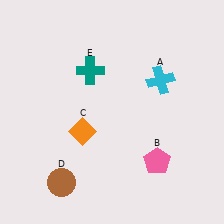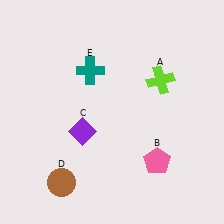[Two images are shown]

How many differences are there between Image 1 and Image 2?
There are 2 differences between the two images.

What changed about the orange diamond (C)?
In Image 1, C is orange. In Image 2, it changed to purple.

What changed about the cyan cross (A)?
In Image 1, A is cyan. In Image 2, it changed to lime.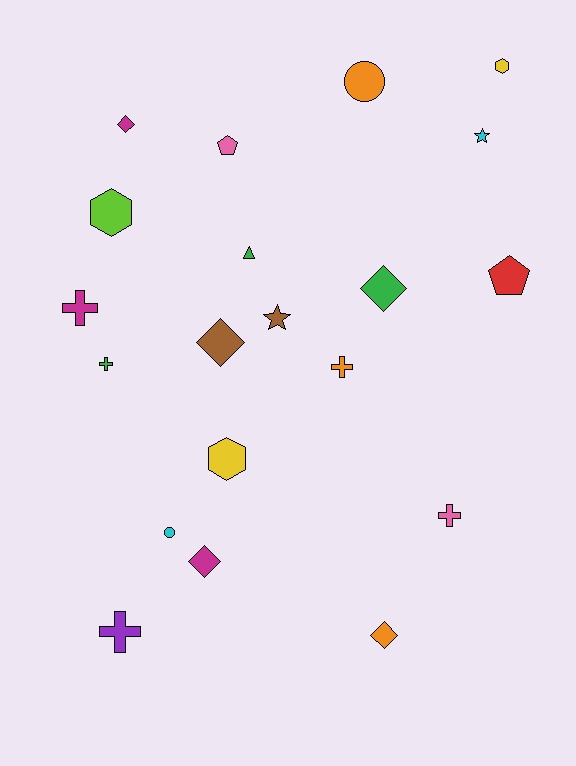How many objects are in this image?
There are 20 objects.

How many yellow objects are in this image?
There are 2 yellow objects.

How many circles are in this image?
There are 2 circles.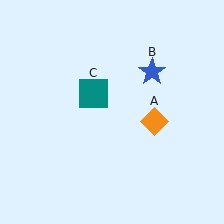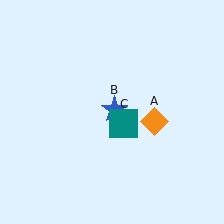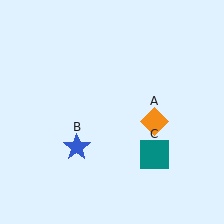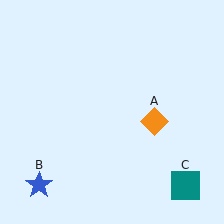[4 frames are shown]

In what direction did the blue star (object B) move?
The blue star (object B) moved down and to the left.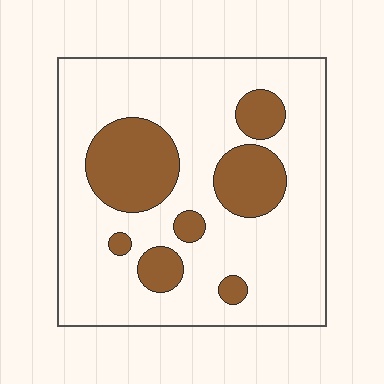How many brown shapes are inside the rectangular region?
7.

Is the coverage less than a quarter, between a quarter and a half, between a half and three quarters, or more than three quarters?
Less than a quarter.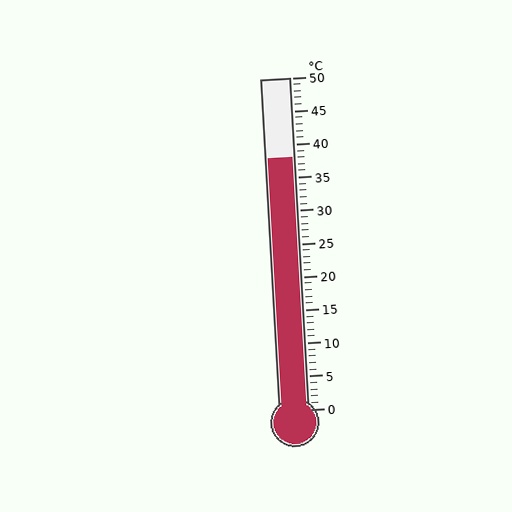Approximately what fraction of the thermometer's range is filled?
The thermometer is filled to approximately 75% of its range.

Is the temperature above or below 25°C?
The temperature is above 25°C.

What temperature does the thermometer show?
The thermometer shows approximately 38°C.